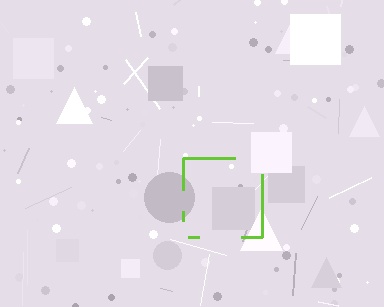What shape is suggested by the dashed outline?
The dashed outline suggests a square.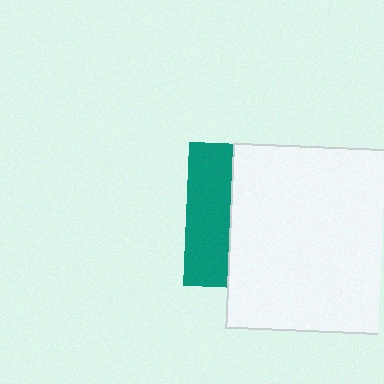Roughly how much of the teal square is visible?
A small part of it is visible (roughly 31%).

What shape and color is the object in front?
The object in front is a white square.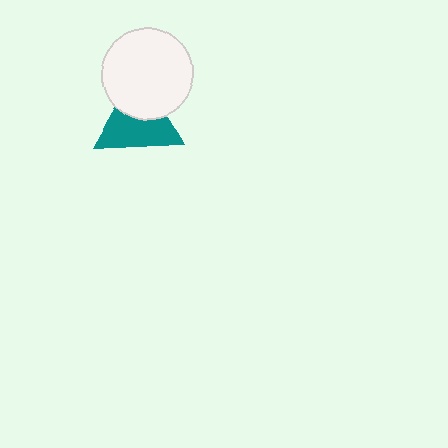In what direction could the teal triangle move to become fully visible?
The teal triangle could move down. That would shift it out from behind the white circle entirely.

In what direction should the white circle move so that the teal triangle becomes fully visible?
The white circle should move up. That is the shortest direction to clear the overlap and leave the teal triangle fully visible.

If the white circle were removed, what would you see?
You would see the complete teal triangle.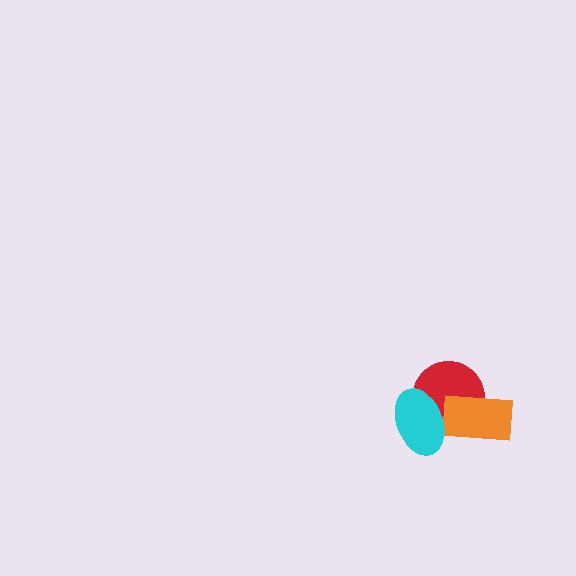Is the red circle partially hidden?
Yes, it is partially covered by another shape.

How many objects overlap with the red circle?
2 objects overlap with the red circle.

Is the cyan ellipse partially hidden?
No, no other shape covers it.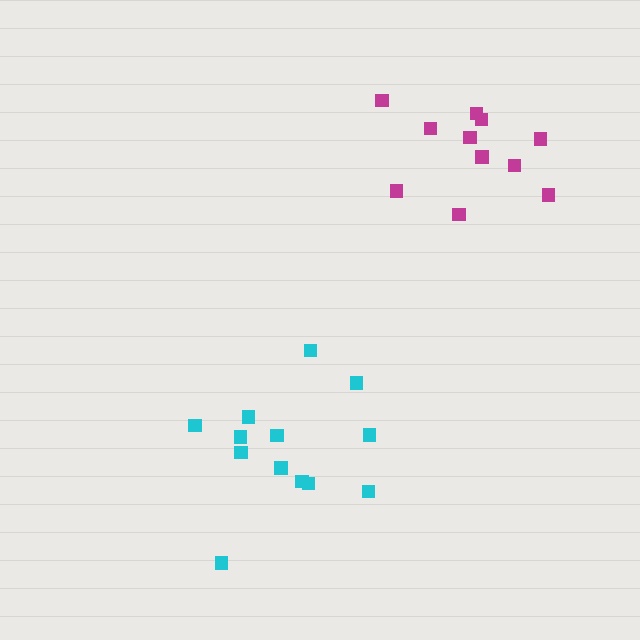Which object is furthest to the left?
The cyan cluster is leftmost.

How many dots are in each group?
Group 1: 11 dots, Group 2: 13 dots (24 total).